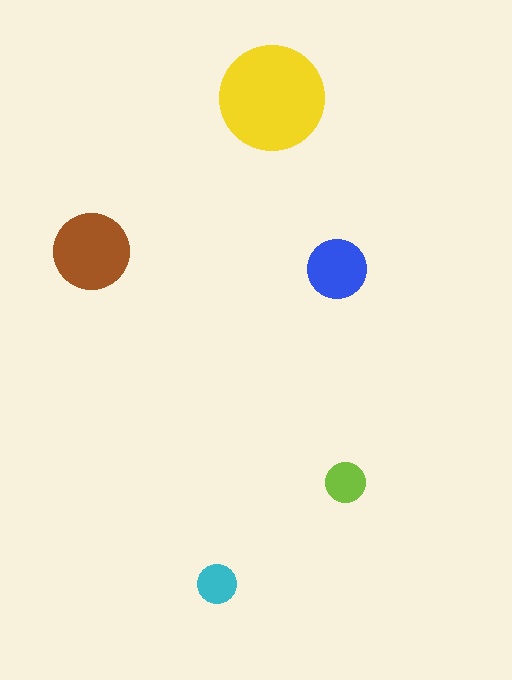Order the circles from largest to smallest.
the yellow one, the brown one, the blue one, the lime one, the cyan one.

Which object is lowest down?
The cyan circle is bottommost.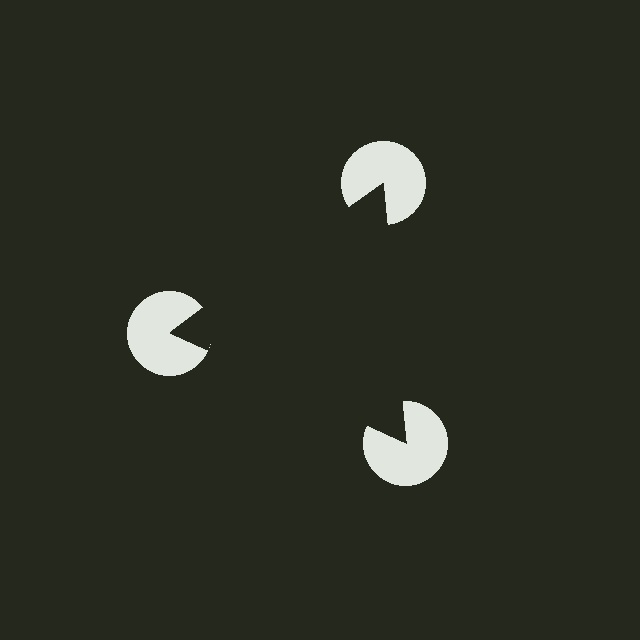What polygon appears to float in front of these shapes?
An illusory triangle — its edges are inferred from the aligned wedge cuts in the pac-man discs, not physically drawn.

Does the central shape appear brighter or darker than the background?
It typically appears slightly darker than the background, even though no actual brightness change is drawn.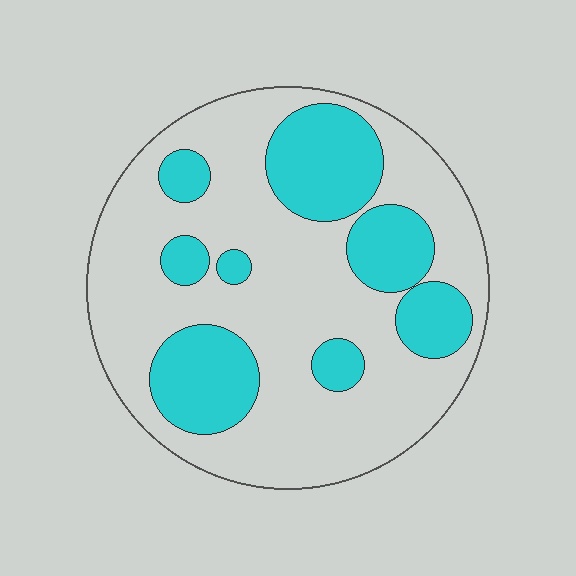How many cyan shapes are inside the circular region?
8.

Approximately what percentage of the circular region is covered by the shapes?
Approximately 30%.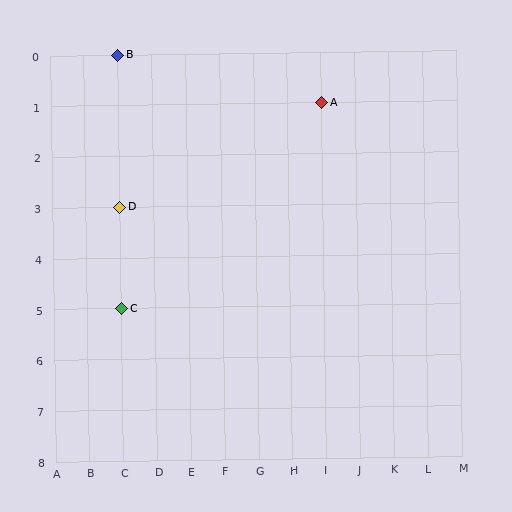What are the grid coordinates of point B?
Point B is at grid coordinates (C, 0).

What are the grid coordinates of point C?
Point C is at grid coordinates (C, 5).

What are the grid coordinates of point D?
Point D is at grid coordinates (C, 3).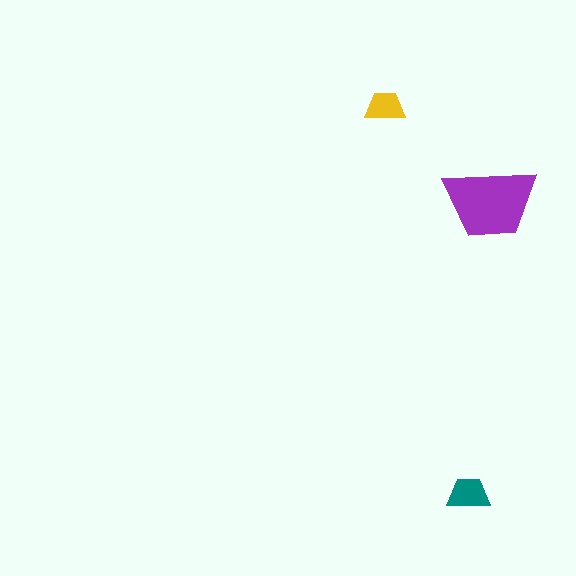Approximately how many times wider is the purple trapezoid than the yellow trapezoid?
About 2.5 times wider.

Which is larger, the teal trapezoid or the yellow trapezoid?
The teal one.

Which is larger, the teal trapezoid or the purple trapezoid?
The purple one.